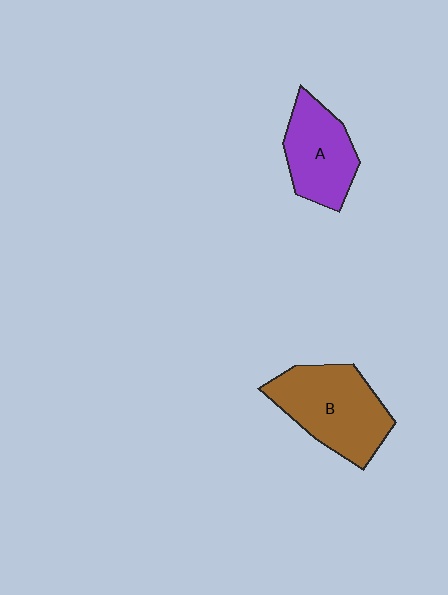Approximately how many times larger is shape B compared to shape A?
Approximately 1.4 times.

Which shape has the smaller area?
Shape A (purple).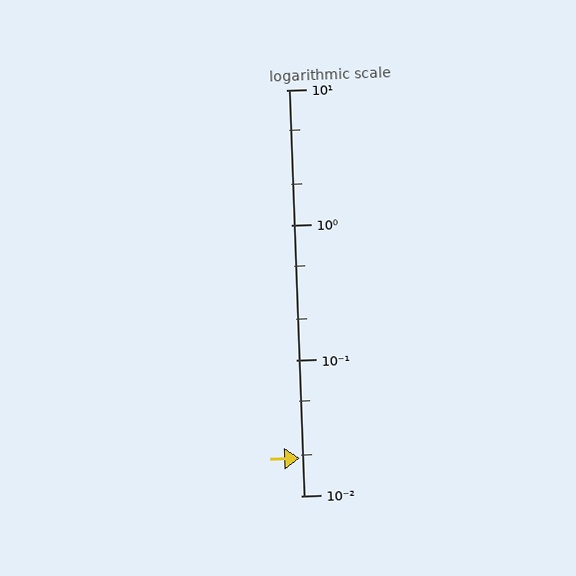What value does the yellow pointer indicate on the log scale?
The pointer indicates approximately 0.019.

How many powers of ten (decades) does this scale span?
The scale spans 3 decades, from 0.01 to 10.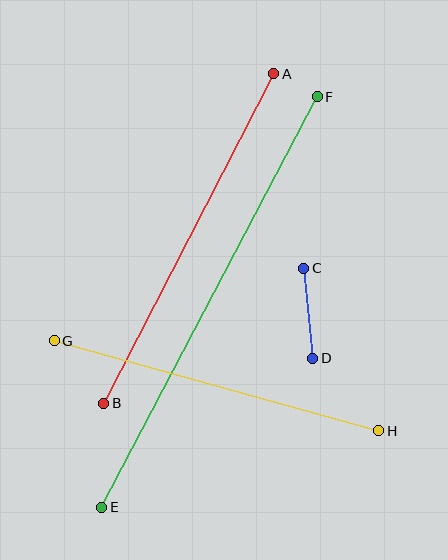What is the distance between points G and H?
The distance is approximately 337 pixels.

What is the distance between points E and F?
The distance is approximately 463 pixels.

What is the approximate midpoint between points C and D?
The midpoint is at approximately (308, 313) pixels.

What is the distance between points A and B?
The distance is approximately 371 pixels.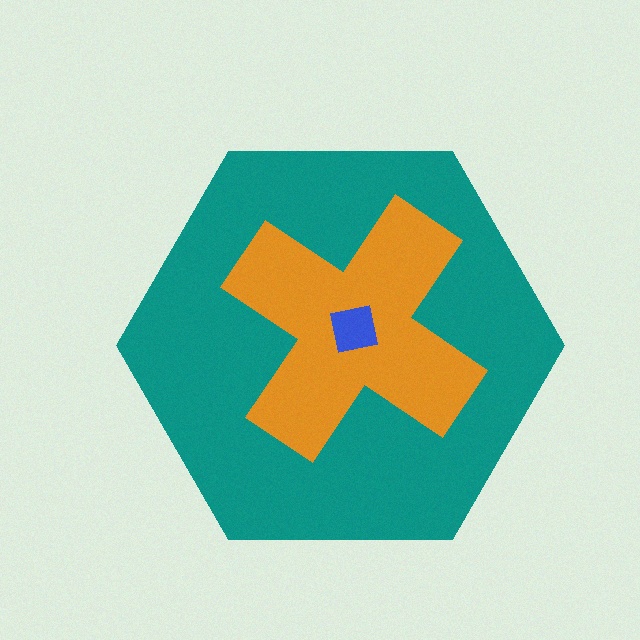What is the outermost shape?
The teal hexagon.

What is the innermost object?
The blue square.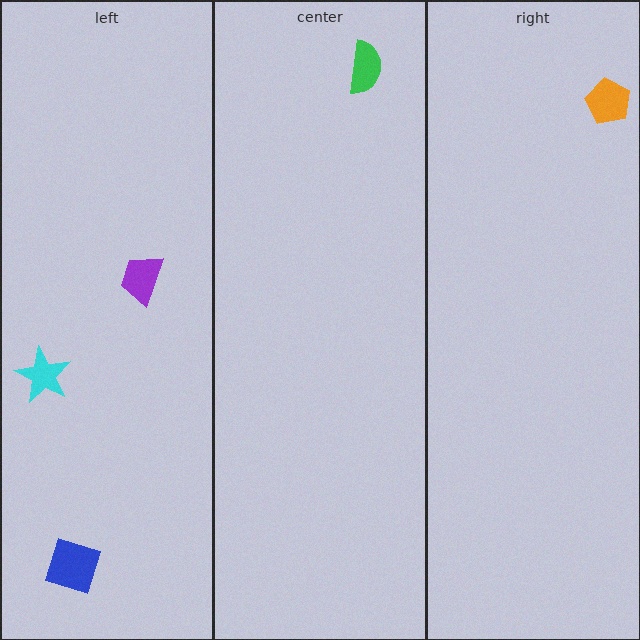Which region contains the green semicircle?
The center region.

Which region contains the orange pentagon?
The right region.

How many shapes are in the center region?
1.